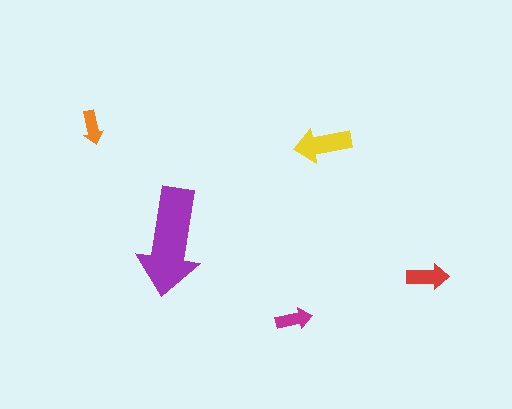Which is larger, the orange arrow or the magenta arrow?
The magenta one.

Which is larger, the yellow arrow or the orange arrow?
The yellow one.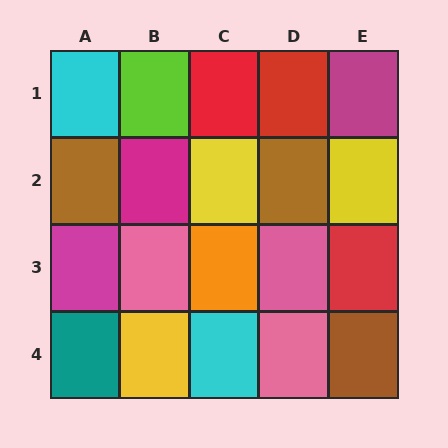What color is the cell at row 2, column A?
Brown.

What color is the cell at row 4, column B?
Yellow.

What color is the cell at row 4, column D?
Pink.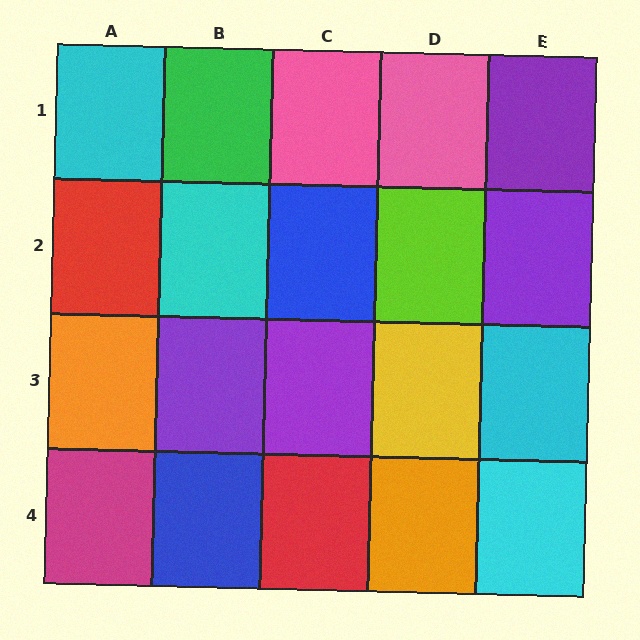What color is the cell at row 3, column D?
Yellow.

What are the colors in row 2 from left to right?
Red, cyan, blue, lime, purple.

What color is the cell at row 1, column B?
Green.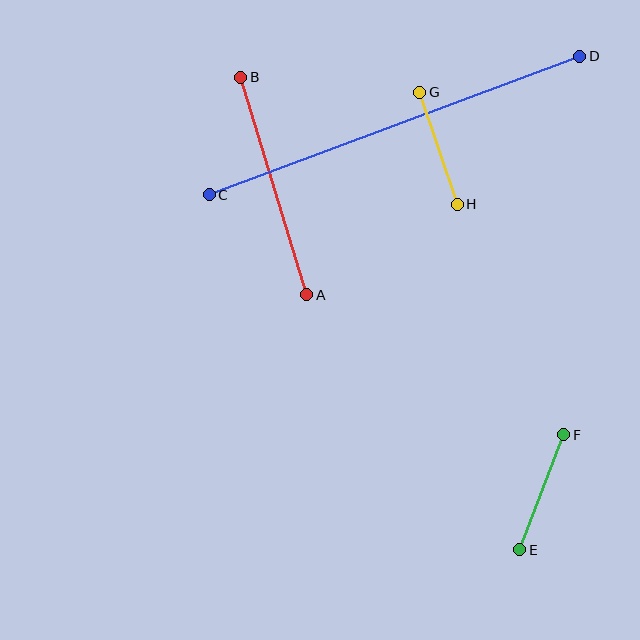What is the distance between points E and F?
The distance is approximately 123 pixels.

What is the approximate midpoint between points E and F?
The midpoint is at approximately (542, 492) pixels.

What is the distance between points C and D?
The distance is approximately 396 pixels.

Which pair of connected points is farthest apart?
Points C and D are farthest apart.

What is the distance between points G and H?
The distance is approximately 118 pixels.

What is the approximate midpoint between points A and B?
The midpoint is at approximately (274, 186) pixels.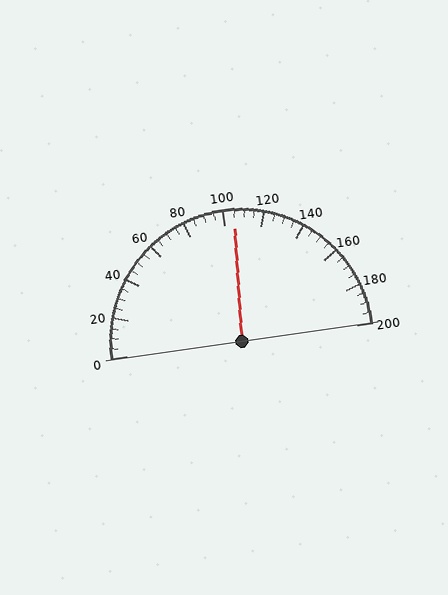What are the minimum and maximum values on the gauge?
The gauge ranges from 0 to 200.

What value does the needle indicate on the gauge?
The needle indicates approximately 105.